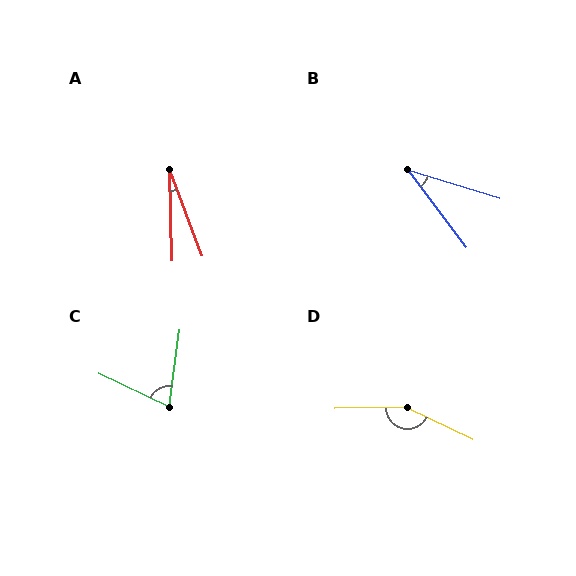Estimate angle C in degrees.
Approximately 72 degrees.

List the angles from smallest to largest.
A (19°), B (36°), C (72°), D (153°).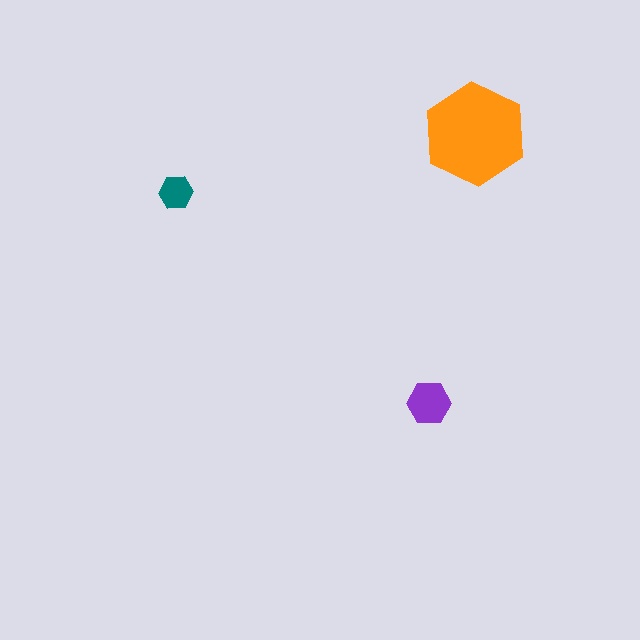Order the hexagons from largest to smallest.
the orange one, the purple one, the teal one.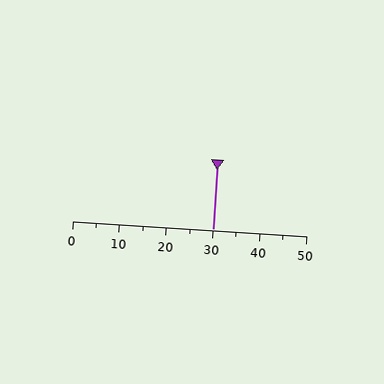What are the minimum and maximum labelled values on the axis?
The axis runs from 0 to 50.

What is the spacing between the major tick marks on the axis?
The major ticks are spaced 10 apart.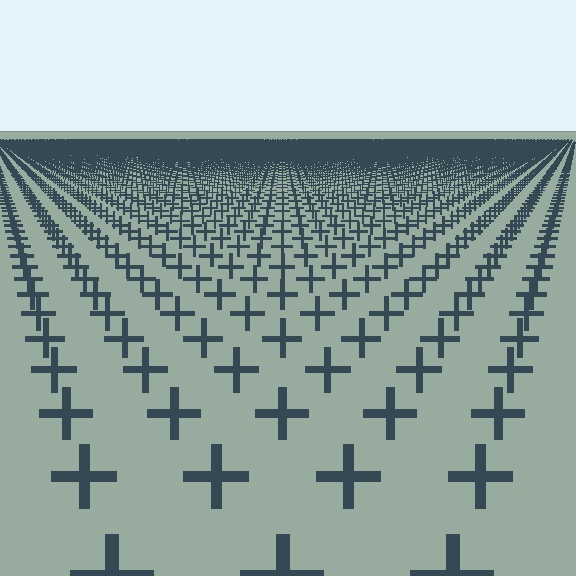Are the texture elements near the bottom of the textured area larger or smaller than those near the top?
Larger. Near the bottom, elements are closer to the viewer and appear at a bigger on-screen size.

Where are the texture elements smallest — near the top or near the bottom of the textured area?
Near the top.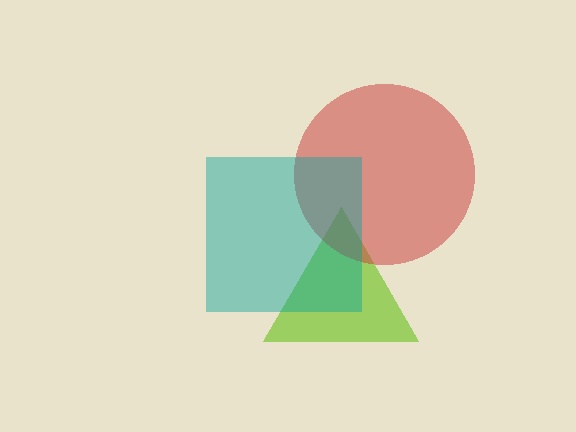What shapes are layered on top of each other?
The layered shapes are: a lime triangle, a red circle, a teal square.